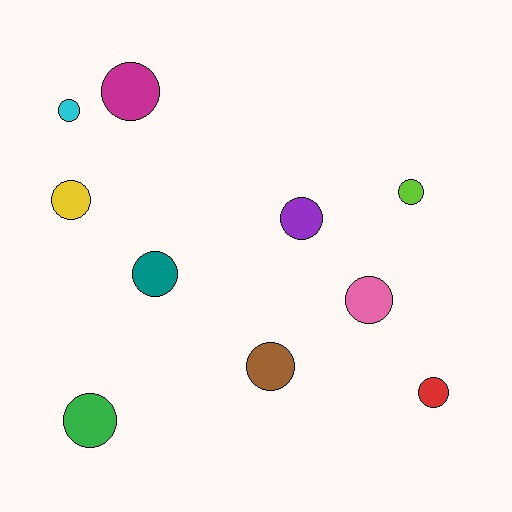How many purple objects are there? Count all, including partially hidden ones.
There is 1 purple object.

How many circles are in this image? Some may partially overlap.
There are 10 circles.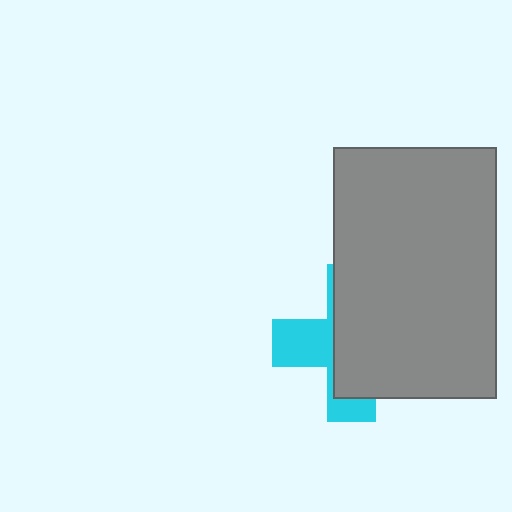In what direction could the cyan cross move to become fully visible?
The cyan cross could move left. That would shift it out from behind the gray rectangle entirely.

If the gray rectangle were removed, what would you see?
You would see the complete cyan cross.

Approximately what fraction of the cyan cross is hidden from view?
Roughly 65% of the cyan cross is hidden behind the gray rectangle.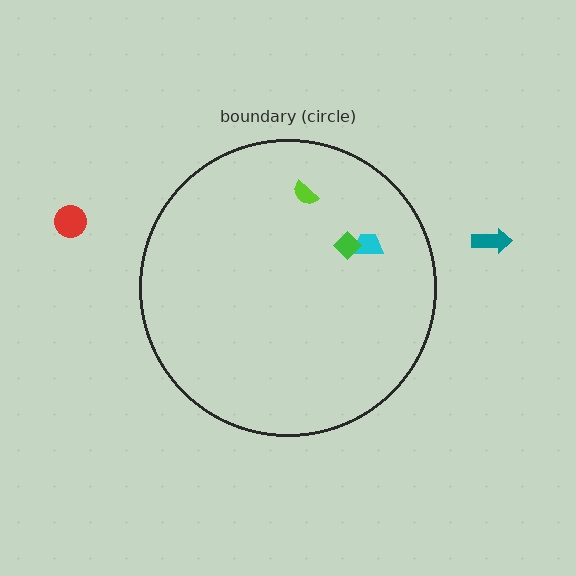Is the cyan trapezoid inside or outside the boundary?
Inside.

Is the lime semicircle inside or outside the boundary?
Inside.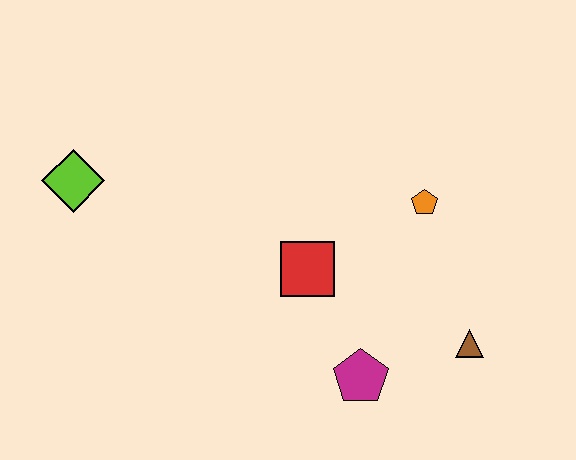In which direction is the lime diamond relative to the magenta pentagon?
The lime diamond is to the left of the magenta pentagon.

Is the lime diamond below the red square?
No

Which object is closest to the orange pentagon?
The red square is closest to the orange pentagon.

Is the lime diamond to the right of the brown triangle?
No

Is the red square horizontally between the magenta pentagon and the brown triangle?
No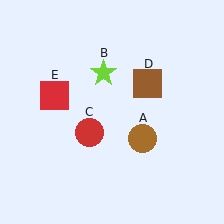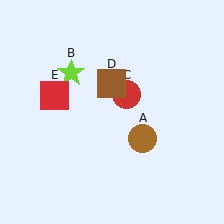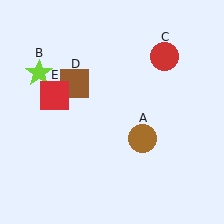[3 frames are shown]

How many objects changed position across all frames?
3 objects changed position: lime star (object B), red circle (object C), brown square (object D).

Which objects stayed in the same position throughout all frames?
Brown circle (object A) and red square (object E) remained stationary.